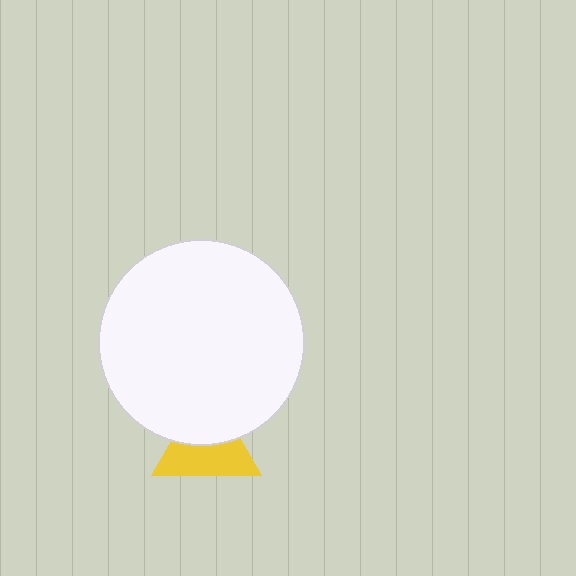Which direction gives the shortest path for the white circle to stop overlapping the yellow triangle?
Moving up gives the shortest separation.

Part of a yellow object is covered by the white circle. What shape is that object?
It is a triangle.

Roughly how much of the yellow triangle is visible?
About half of it is visible (roughly 55%).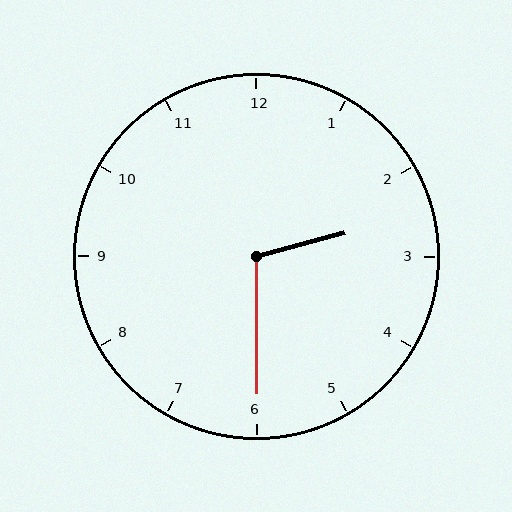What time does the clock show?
2:30.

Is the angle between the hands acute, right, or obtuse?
It is obtuse.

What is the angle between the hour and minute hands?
Approximately 105 degrees.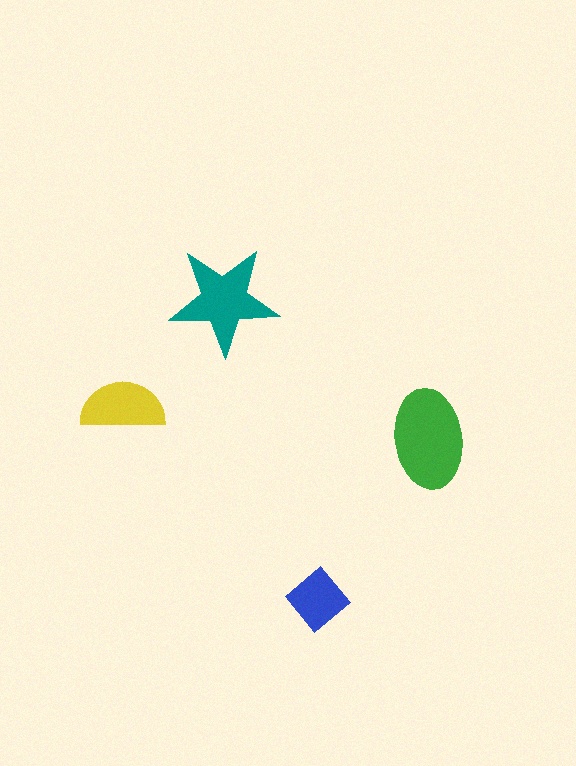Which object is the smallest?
The blue diamond.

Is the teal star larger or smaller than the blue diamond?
Larger.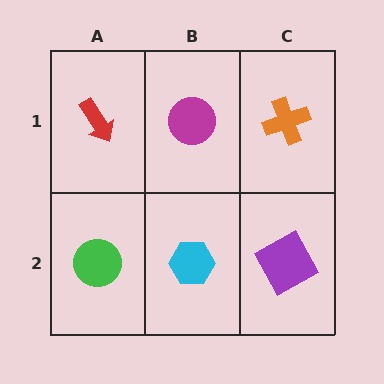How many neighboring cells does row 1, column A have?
2.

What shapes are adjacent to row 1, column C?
A purple square (row 2, column C), a magenta circle (row 1, column B).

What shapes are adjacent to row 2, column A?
A red arrow (row 1, column A), a cyan hexagon (row 2, column B).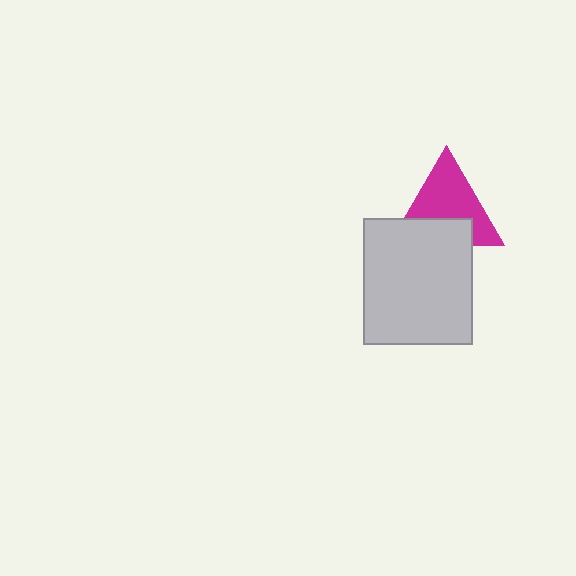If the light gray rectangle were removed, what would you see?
You would see the complete magenta triangle.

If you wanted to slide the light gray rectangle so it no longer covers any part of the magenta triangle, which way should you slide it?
Slide it down — that is the most direct way to separate the two shapes.